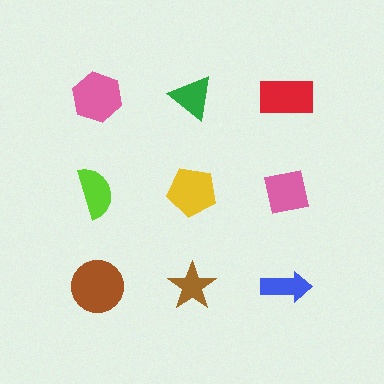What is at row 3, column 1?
A brown circle.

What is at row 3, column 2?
A brown star.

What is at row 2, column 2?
A yellow pentagon.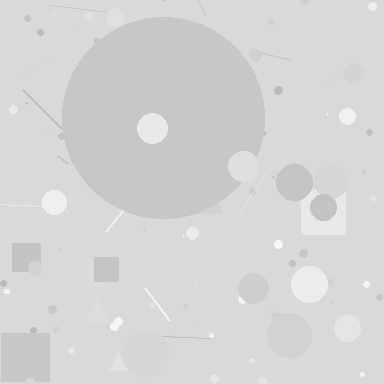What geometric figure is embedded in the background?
A circle is embedded in the background.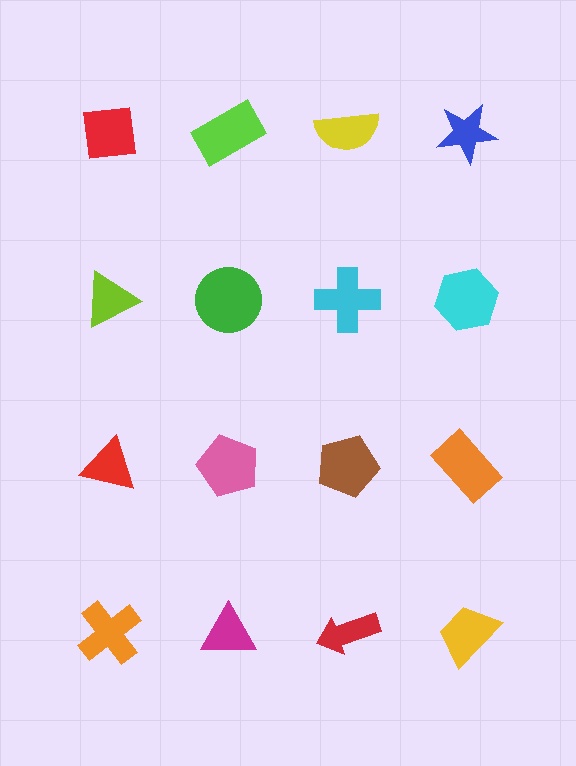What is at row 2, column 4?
A cyan hexagon.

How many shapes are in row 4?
4 shapes.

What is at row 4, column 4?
A yellow trapezoid.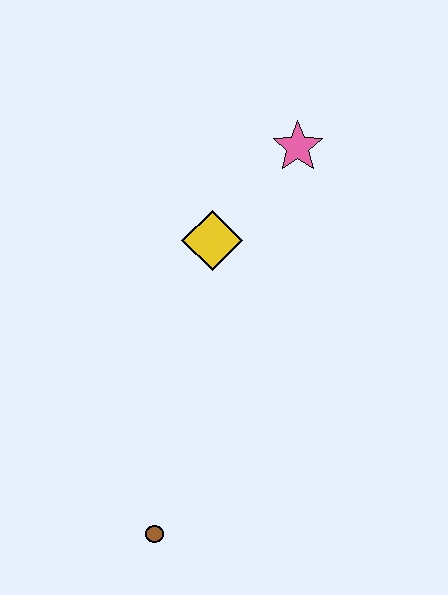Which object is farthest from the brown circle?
The pink star is farthest from the brown circle.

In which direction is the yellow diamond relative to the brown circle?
The yellow diamond is above the brown circle.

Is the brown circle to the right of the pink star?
No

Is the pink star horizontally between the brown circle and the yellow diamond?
No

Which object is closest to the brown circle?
The yellow diamond is closest to the brown circle.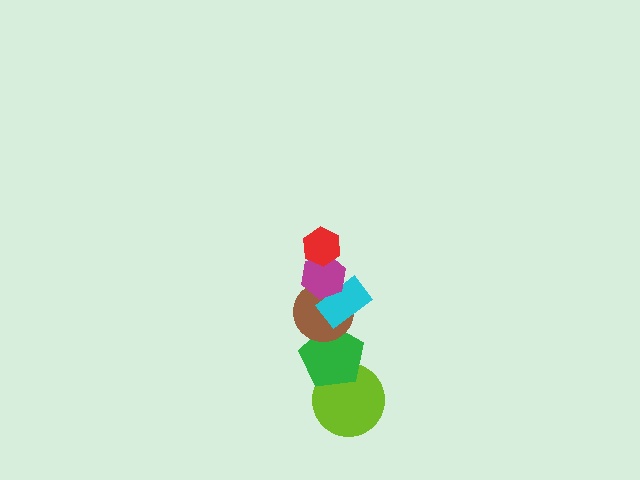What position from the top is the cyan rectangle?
The cyan rectangle is 3rd from the top.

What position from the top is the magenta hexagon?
The magenta hexagon is 2nd from the top.